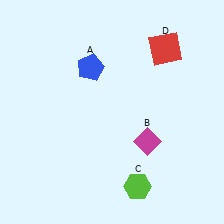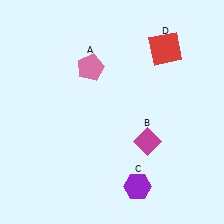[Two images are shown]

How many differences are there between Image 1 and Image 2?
There are 2 differences between the two images.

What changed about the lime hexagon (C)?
In Image 1, C is lime. In Image 2, it changed to purple.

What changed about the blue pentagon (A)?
In Image 1, A is blue. In Image 2, it changed to pink.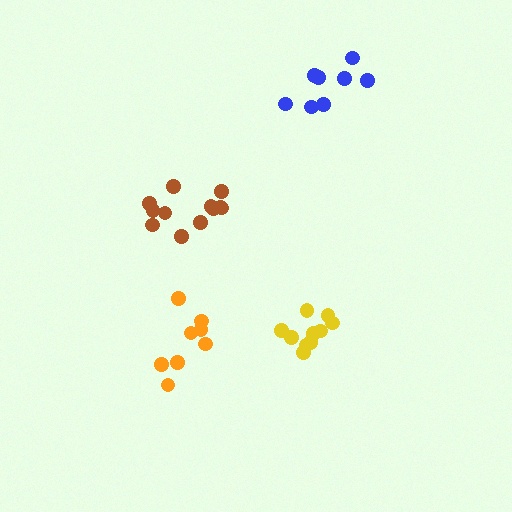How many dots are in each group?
Group 1: 10 dots, Group 2: 12 dots, Group 3: 8 dots, Group 4: 8 dots (38 total).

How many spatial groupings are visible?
There are 4 spatial groupings.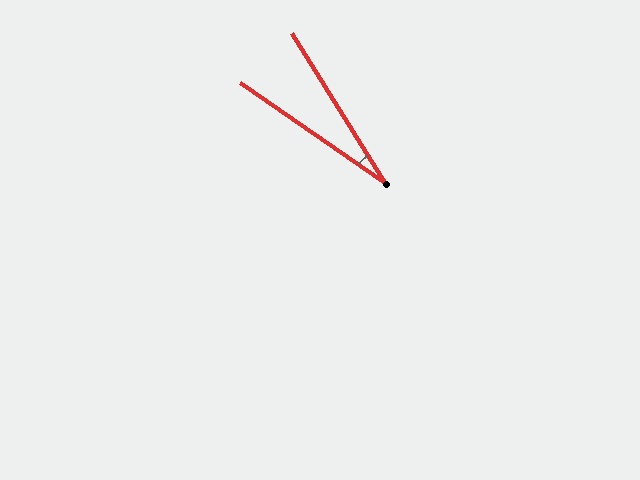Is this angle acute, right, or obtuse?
It is acute.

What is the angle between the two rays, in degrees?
Approximately 23 degrees.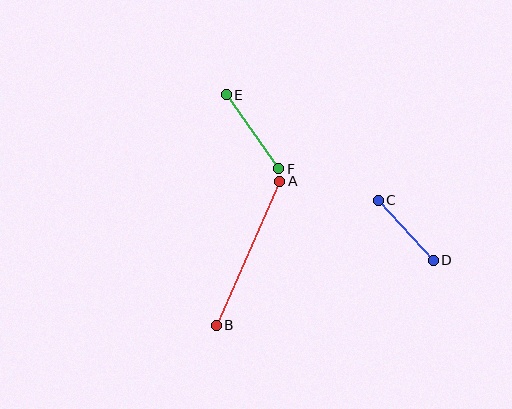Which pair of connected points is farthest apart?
Points A and B are farthest apart.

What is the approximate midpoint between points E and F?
The midpoint is at approximately (252, 132) pixels.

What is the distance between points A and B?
The distance is approximately 157 pixels.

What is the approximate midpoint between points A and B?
The midpoint is at approximately (248, 253) pixels.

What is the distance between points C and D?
The distance is approximately 81 pixels.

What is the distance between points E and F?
The distance is approximately 91 pixels.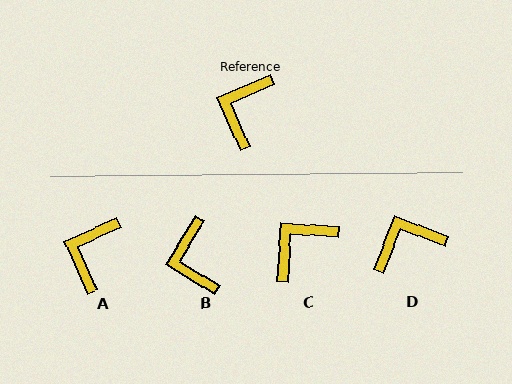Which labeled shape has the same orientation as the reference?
A.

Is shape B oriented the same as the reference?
No, it is off by about 34 degrees.